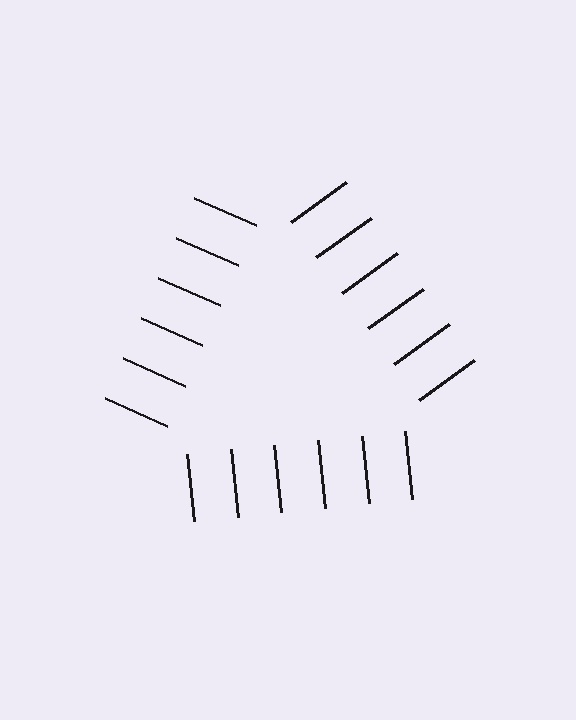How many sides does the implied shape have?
3 sides — the line-ends trace a triangle.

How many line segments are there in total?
18 — 6 along each of the 3 edges.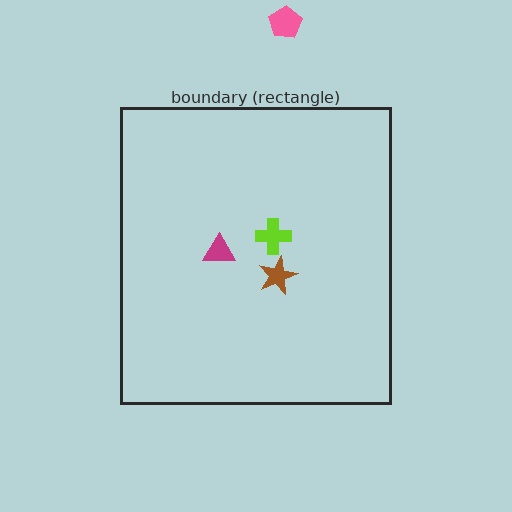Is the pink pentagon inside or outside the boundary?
Outside.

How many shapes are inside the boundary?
3 inside, 1 outside.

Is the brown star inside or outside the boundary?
Inside.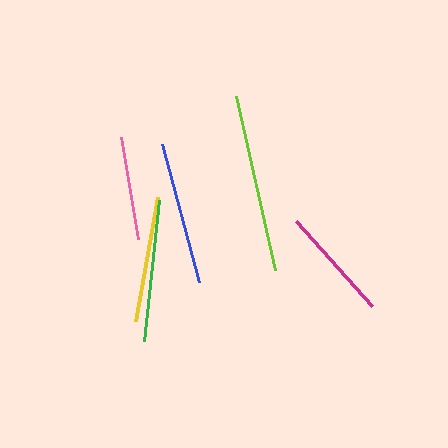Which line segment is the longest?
The lime line is the longest at approximately 179 pixels.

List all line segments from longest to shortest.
From longest to shortest: lime, blue, green, yellow, magenta, pink.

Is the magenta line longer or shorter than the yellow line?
The yellow line is longer than the magenta line.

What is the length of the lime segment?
The lime segment is approximately 179 pixels long.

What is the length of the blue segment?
The blue segment is approximately 142 pixels long.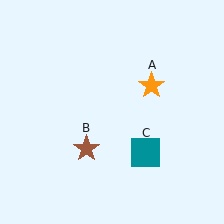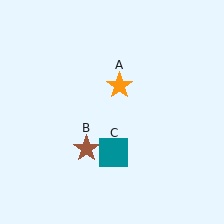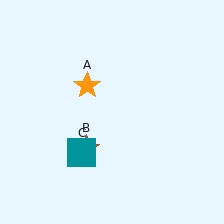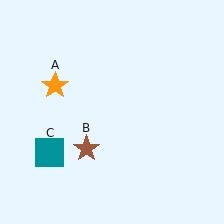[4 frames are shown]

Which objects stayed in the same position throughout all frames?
Brown star (object B) remained stationary.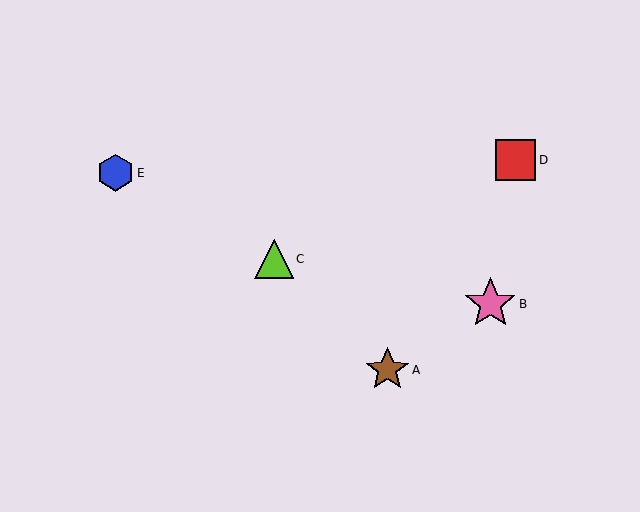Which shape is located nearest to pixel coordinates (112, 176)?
The blue hexagon (labeled E) at (115, 173) is nearest to that location.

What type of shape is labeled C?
Shape C is a lime triangle.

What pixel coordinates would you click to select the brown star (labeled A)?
Click at (387, 370) to select the brown star A.